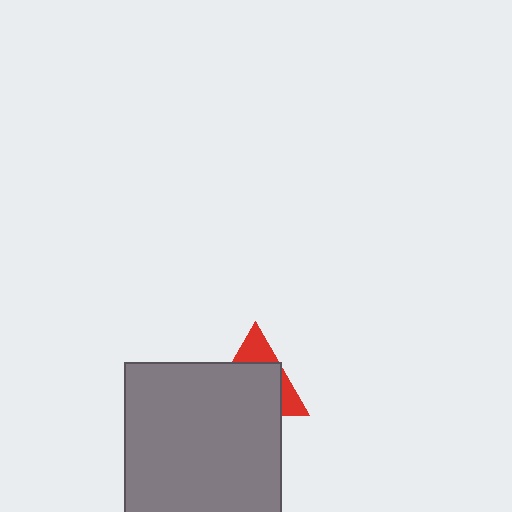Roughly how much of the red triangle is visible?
A small part of it is visible (roughly 32%).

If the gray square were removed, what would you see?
You would see the complete red triangle.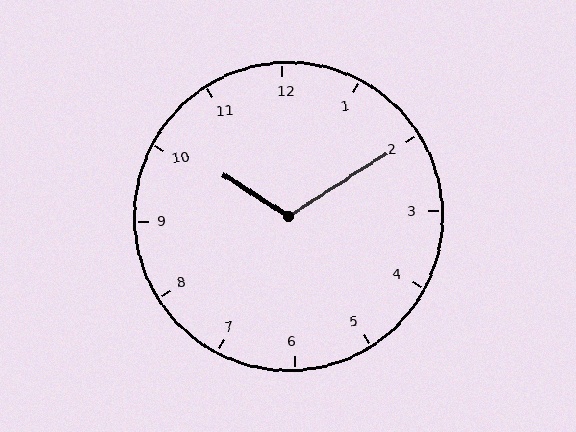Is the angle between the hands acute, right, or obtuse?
It is obtuse.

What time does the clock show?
10:10.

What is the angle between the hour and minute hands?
Approximately 115 degrees.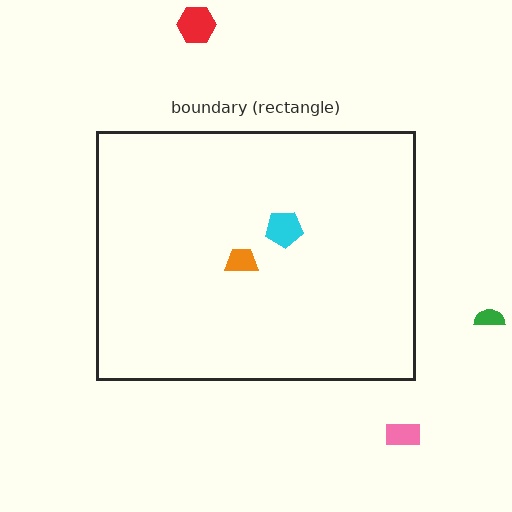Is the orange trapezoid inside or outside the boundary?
Inside.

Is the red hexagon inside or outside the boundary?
Outside.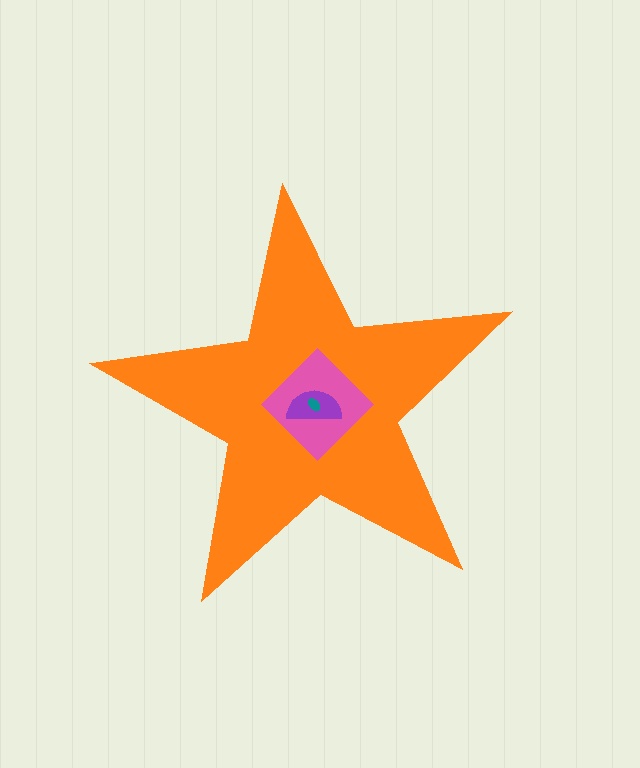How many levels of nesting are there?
4.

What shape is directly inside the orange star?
The pink diamond.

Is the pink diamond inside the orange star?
Yes.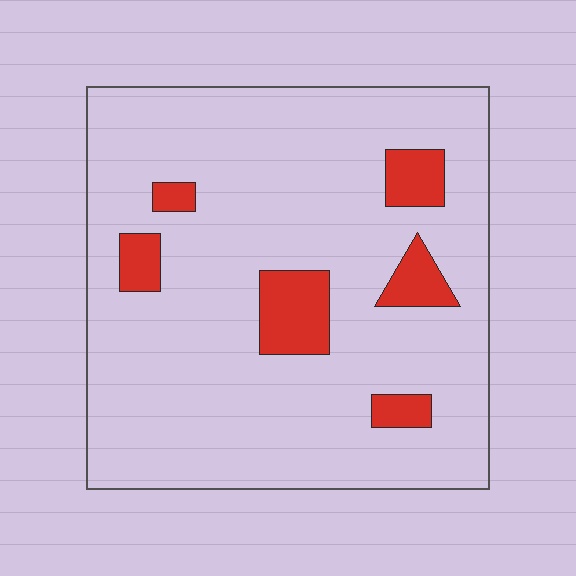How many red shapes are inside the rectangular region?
6.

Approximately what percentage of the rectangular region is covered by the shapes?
Approximately 10%.